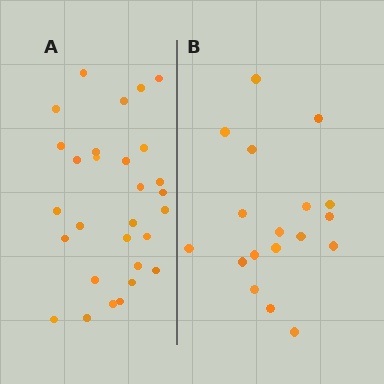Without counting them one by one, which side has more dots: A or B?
Region A (the left region) has more dots.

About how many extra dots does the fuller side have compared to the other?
Region A has roughly 12 or so more dots than region B.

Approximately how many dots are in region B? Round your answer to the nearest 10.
About 20 dots. (The exact count is 18, which rounds to 20.)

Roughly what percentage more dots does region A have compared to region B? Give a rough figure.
About 60% more.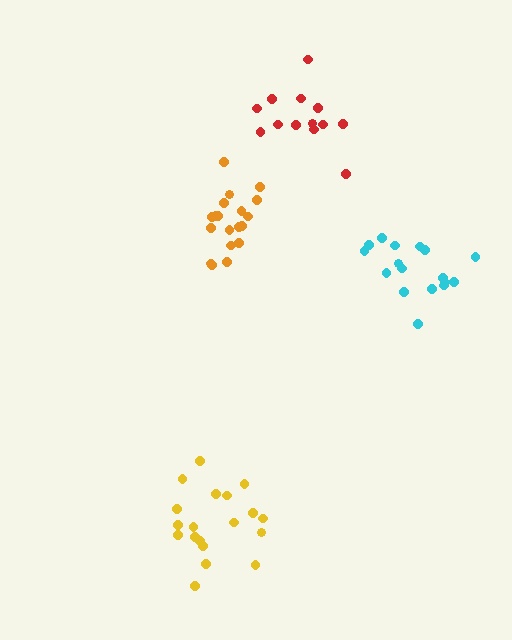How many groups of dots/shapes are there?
There are 4 groups.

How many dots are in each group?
Group 1: 13 dots, Group 2: 17 dots, Group 3: 19 dots, Group 4: 19 dots (68 total).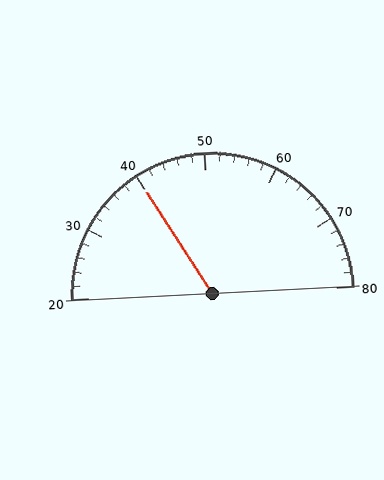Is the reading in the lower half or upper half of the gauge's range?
The reading is in the lower half of the range (20 to 80).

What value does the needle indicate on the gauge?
The needle indicates approximately 40.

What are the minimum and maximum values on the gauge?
The gauge ranges from 20 to 80.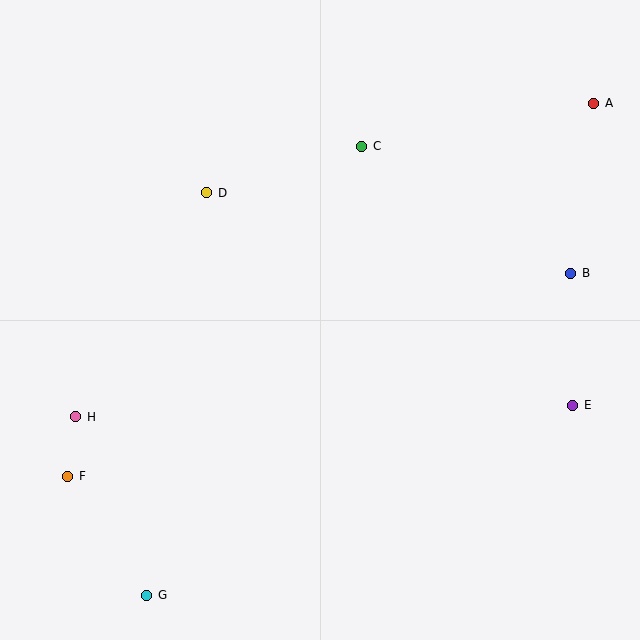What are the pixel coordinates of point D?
Point D is at (207, 193).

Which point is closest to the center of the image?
Point D at (207, 193) is closest to the center.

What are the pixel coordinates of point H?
Point H is at (76, 417).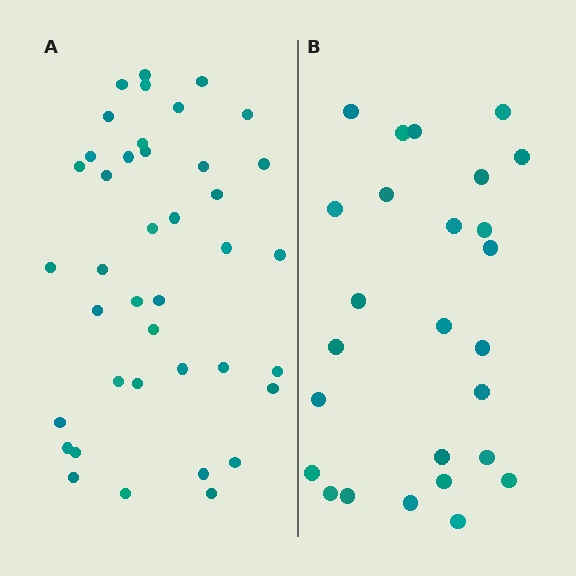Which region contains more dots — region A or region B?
Region A (the left region) has more dots.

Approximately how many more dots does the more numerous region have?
Region A has approximately 15 more dots than region B.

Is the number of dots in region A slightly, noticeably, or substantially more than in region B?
Region A has substantially more. The ratio is roughly 1.5 to 1.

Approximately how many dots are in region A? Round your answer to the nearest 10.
About 40 dots.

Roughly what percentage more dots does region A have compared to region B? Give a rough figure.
About 55% more.